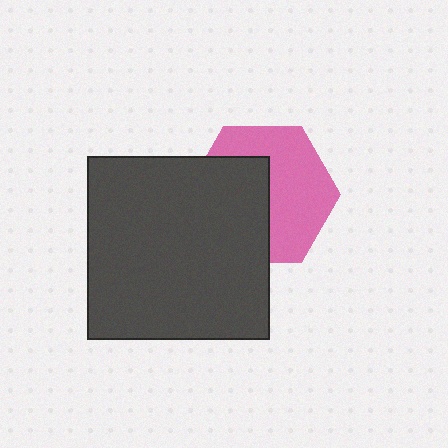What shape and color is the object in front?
The object in front is a dark gray square.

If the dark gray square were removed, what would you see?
You would see the complete pink hexagon.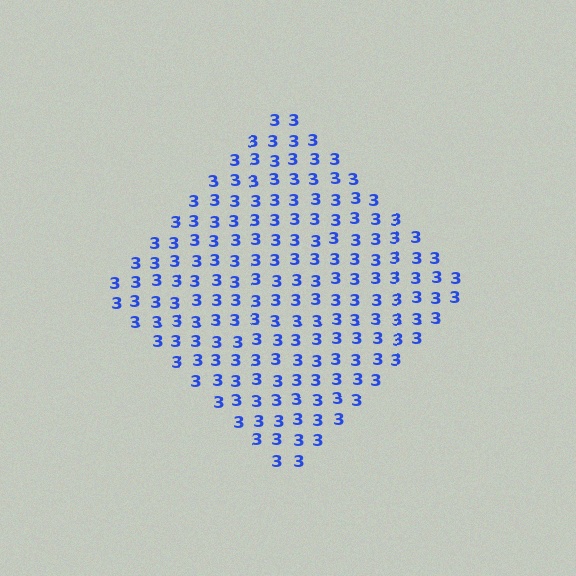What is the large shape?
The large shape is a diamond.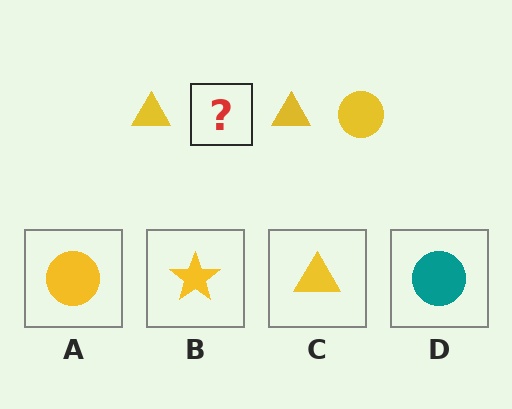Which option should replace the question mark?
Option A.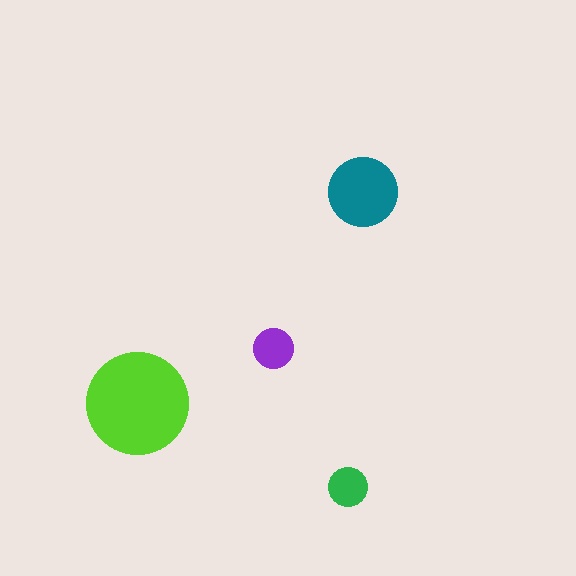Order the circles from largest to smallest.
the lime one, the teal one, the purple one, the green one.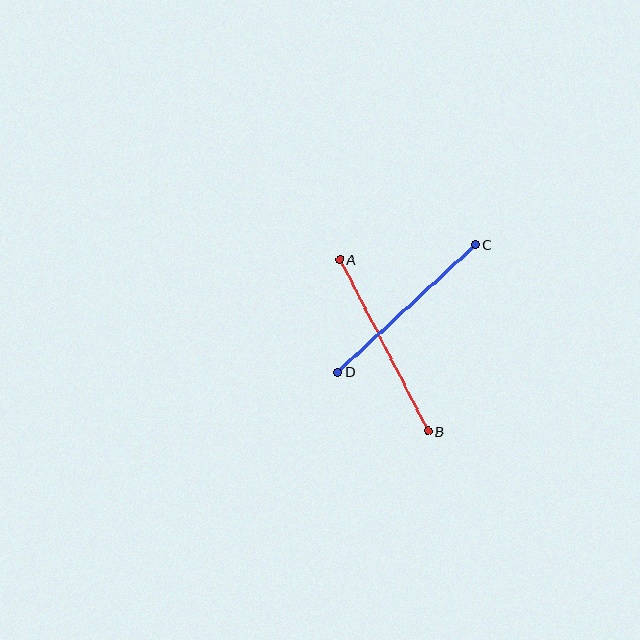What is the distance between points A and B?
The distance is approximately 193 pixels.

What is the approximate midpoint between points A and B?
The midpoint is at approximately (384, 345) pixels.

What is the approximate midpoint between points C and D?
The midpoint is at approximately (407, 308) pixels.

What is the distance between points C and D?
The distance is approximately 188 pixels.